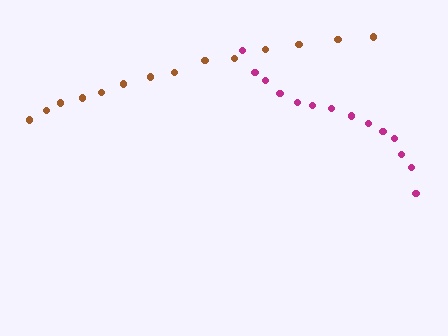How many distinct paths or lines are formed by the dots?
There are 2 distinct paths.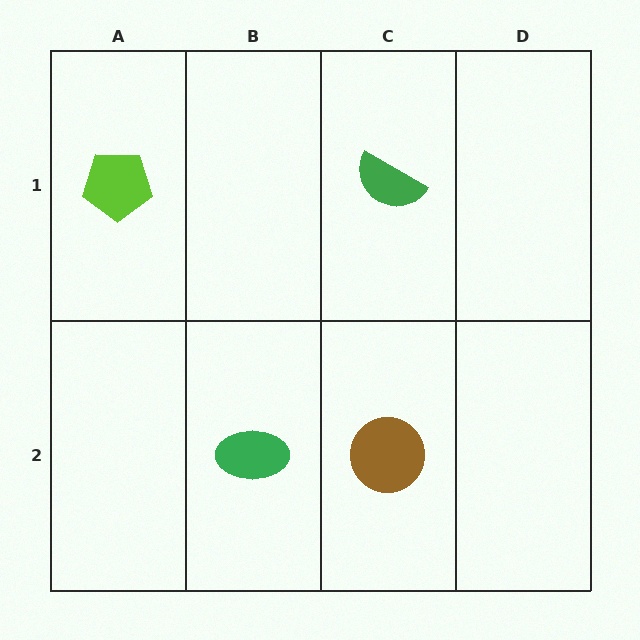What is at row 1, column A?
A lime pentagon.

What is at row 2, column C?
A brown circle.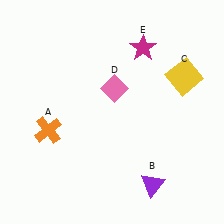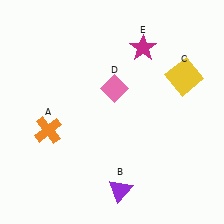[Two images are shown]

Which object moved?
The purple triangle (B) moved left.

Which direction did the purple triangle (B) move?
The purple triangle (B) moved left.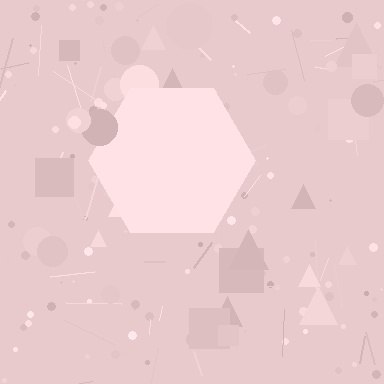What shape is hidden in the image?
A hexagon is hidden in the image.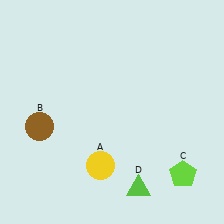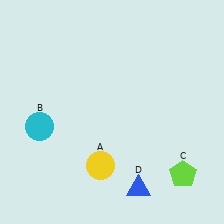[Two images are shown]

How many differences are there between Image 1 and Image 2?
There are 2 differences between the two images.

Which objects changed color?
B changed from brown to cyan. D changed from lime to blue.